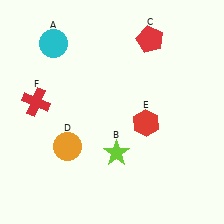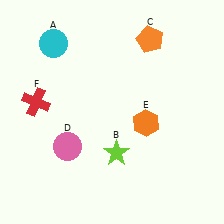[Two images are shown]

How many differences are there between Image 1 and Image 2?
There are 3 differences between the two images.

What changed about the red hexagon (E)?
In Image 1, E is red. In Image 2, it changed to orange.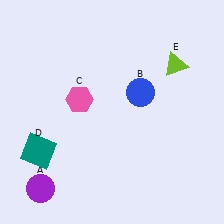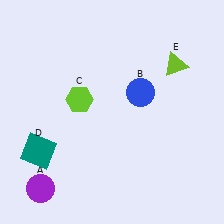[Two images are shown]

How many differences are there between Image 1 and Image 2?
There is 1 difference between the two images.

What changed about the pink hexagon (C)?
In Image 1, C is pink. In Image 2, it changed to lime.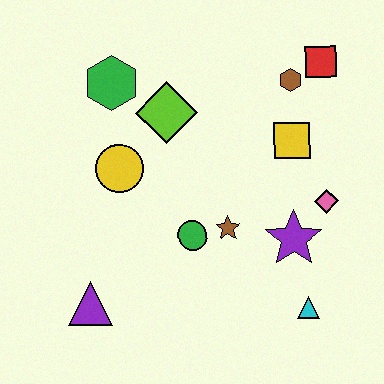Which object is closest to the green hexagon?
The lime diamond is closest to the green hexagon.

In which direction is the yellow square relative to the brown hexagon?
The yellow square is below the brown hexagon.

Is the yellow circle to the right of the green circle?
No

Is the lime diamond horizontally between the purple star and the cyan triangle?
No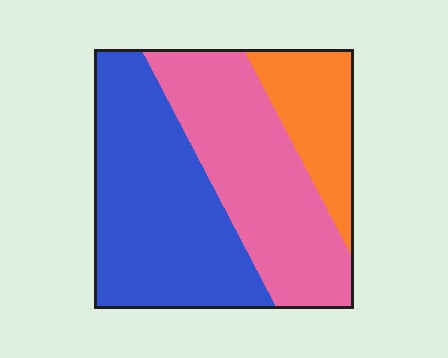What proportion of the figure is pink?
Pink covers roughly 40% of the figure.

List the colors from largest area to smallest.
From largest to smallest: blue, pink, orange.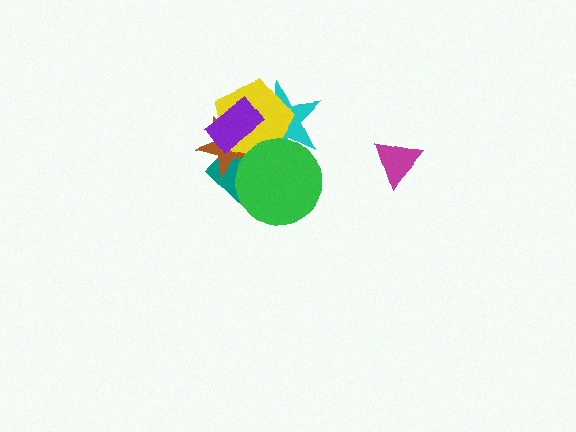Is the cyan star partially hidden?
Yes, it is partially covered by another shape.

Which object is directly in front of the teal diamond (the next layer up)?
The cyan star is directly in front of the teal diamond.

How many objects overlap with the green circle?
4 objects overlap with the green circle.